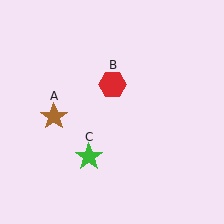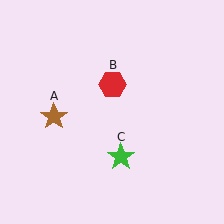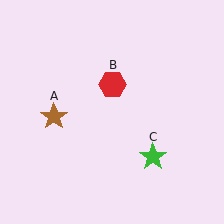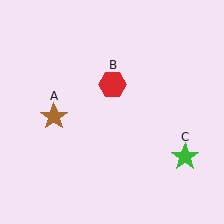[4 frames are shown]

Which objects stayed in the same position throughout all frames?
Brown star (object A) and red hexagon (object B) remained stationary.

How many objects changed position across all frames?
1 object changed position: green star (object C).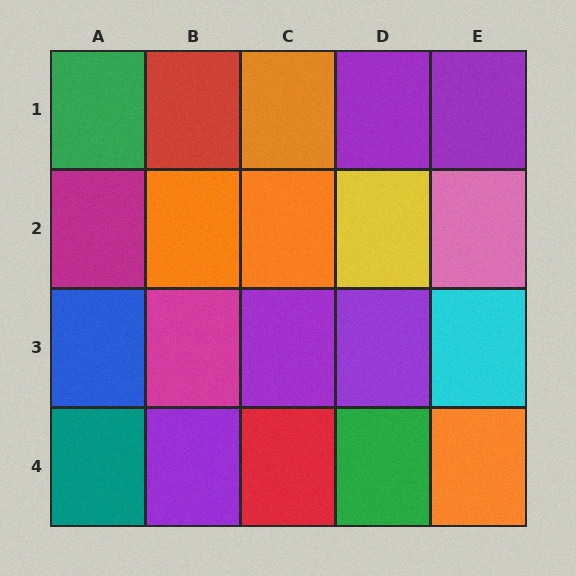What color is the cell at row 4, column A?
Teal.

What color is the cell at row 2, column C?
Orange.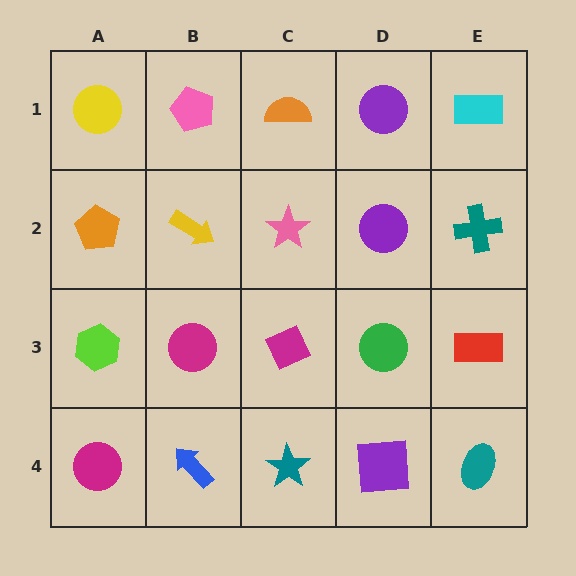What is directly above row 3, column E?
A teal cross.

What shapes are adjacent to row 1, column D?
A purple circle (row 2, column D), an orange semicircle (row 1, column C), a cyan rectangle (row 1, column E).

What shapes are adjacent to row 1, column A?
An orange pentagon (row 2, column A), a pink pentagon (row 1, column B).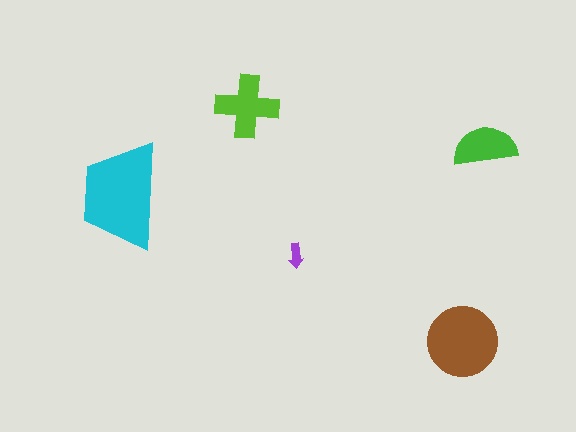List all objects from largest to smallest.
The cyan trapezoid, the brown circle, the lime cross, the green semicircle, the purple arrow.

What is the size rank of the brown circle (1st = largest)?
2nd.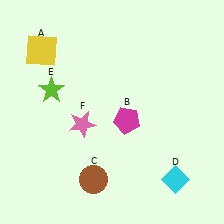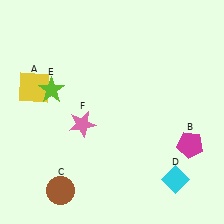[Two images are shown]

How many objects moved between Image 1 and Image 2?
3 objects moved between the two images.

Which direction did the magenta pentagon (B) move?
The magenta pentagon (B) moved right.